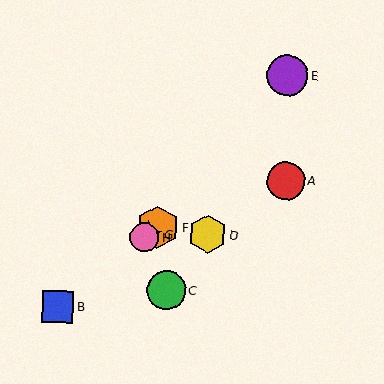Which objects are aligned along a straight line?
Objects B, F, G, H are aligned along a straight line.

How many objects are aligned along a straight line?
4 objects (B, F, G, H) are aligned along a straight line.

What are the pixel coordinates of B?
Object B is at (58, 307).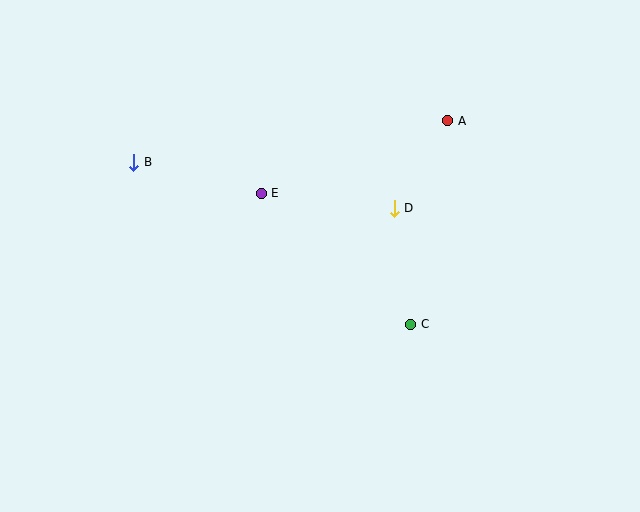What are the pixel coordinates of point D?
Point D is at (394, 208).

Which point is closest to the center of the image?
Point E at (261, 193) is closest to the center.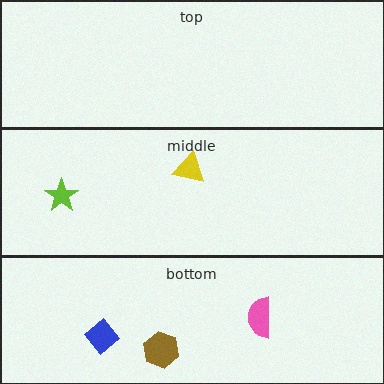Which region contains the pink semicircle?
The bottom region.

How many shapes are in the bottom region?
3.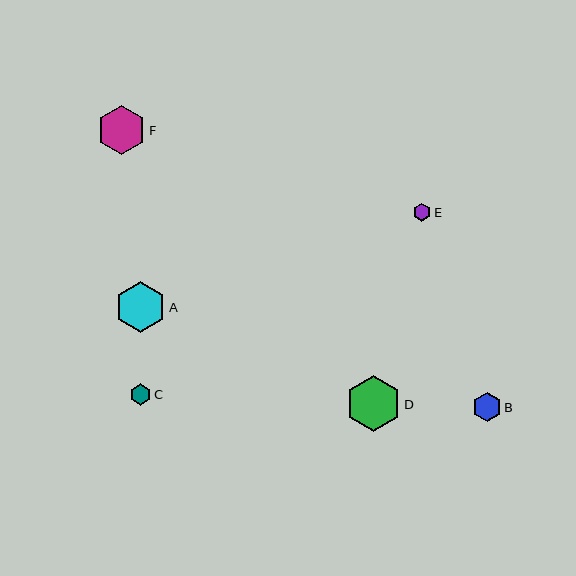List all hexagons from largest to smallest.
From largest to smallest: D, A, F, B, C, E.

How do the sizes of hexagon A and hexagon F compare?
Hexagon A and hexagon F are approximately the same size.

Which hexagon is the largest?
Hexagon D is the largest with a size of approximately 56 pixels.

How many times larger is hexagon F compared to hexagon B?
Hexagon F is approximately 1.7 times the size of hexagon B.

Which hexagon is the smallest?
Hexagon E is the smallest with a size of approximately 18 pixels.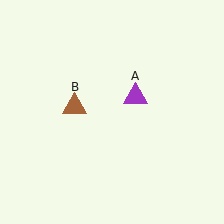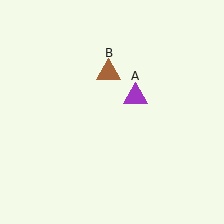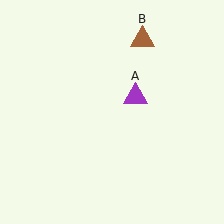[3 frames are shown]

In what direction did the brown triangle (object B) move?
The brown triangle (object B) moved up and to the right.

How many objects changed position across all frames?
1 object changed position: brown triangle (object B).